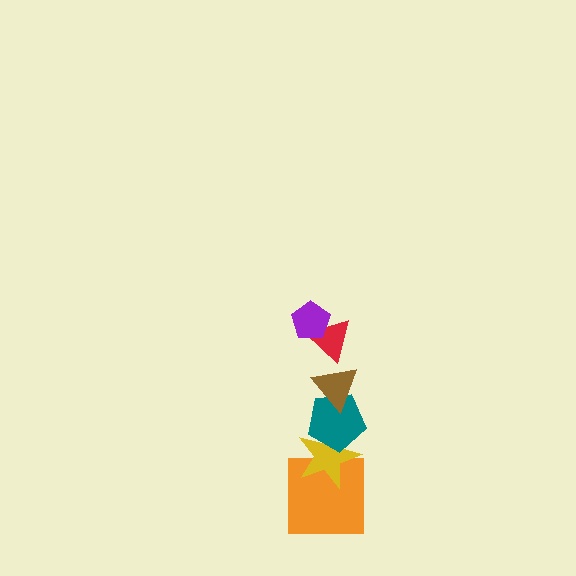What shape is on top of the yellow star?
The teal pentagon is on top of the yellow star.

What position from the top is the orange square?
The orange square is 6th from the top.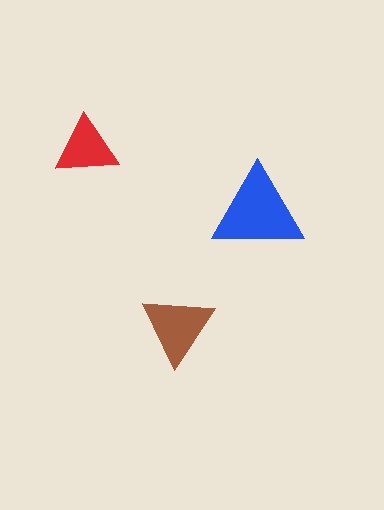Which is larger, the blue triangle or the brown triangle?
The blue one.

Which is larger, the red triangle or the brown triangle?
The brown one.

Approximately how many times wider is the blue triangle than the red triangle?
About 1.5 times wider.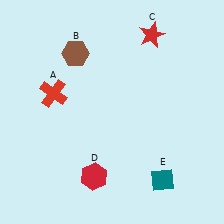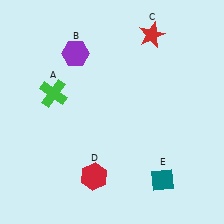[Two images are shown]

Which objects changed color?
A changed from red to green. B changed from brown to purple.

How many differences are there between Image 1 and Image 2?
There are 2 differences between the two images.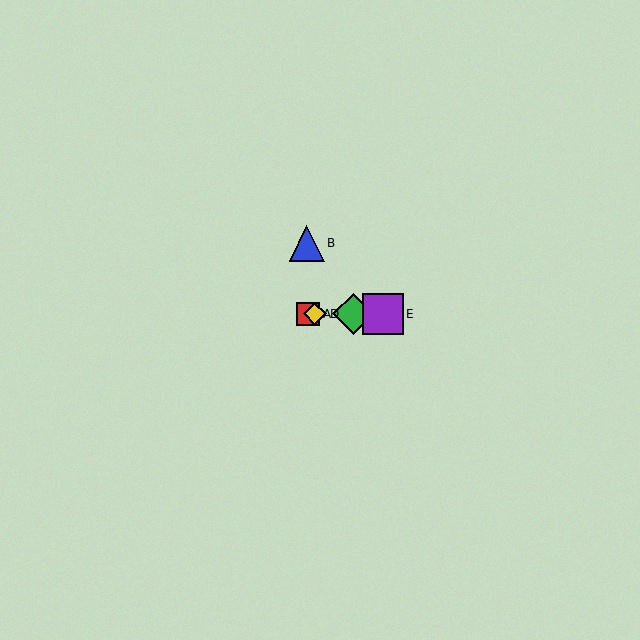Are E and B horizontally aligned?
No, E is at y≈314 and B is at y≈243.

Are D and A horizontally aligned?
Yes, both are at y≈314.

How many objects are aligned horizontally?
4 objects (A, C, D, E) are aligned horizontally.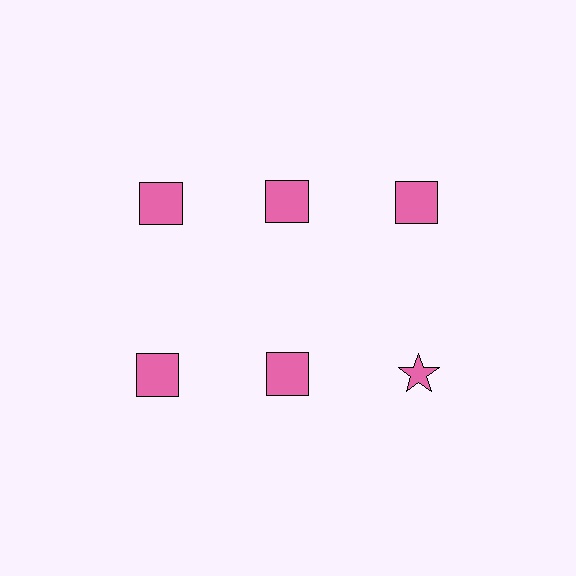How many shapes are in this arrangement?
There are 6 shapes arranged in a grid pattern.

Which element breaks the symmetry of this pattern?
The pink star in the second row, center column breaks the symmetry. All other shapes are pink squares.